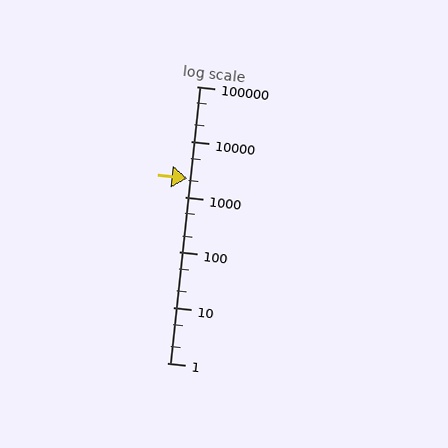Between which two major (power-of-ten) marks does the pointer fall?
The pointer is between 1000 and 10000.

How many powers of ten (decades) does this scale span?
The scale spans 5 decades, from 1 to 100000.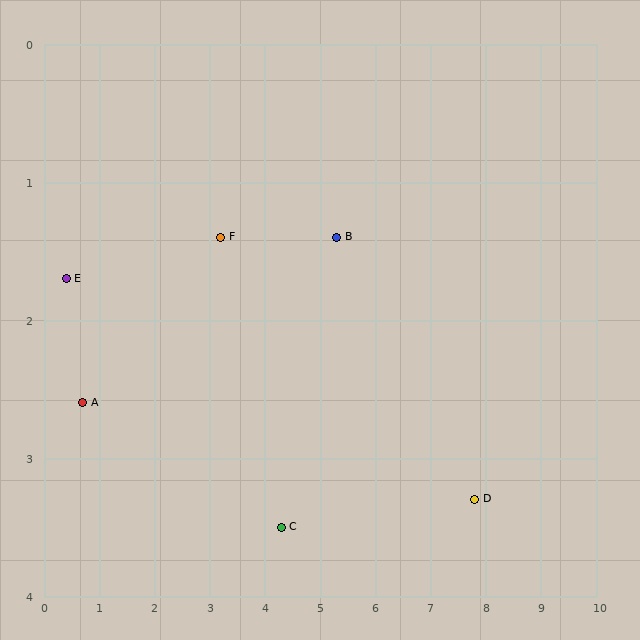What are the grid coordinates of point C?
Point C is at approximately (4.3, 3.5).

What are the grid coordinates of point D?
Point D is at approximately (7.8, 3.3).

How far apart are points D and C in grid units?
Points D and C are about 3.5 grid units apart.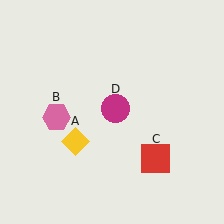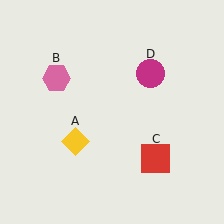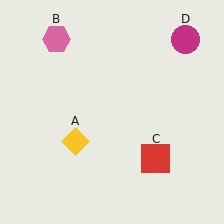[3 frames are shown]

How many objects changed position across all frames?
2 objects changed position: pink hexagon (object B), magenta circle (object D).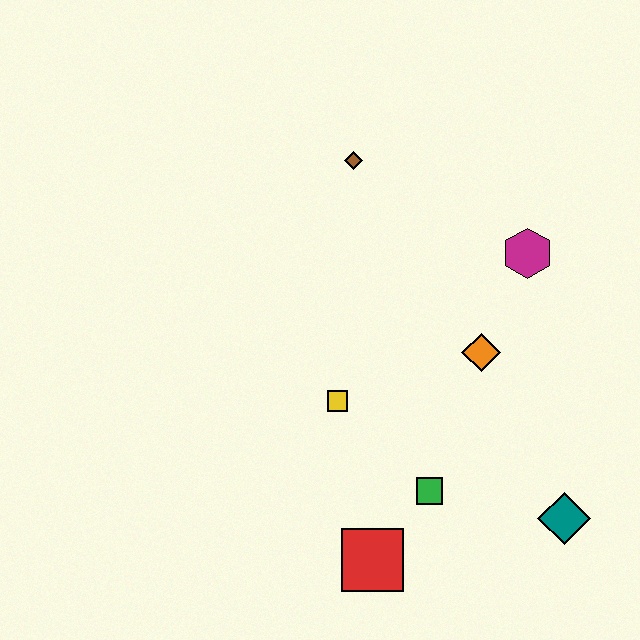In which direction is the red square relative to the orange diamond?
The red square is below the orange diamond.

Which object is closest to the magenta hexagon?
The orange diamond is closest to the magenta hexagon.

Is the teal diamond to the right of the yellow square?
Yes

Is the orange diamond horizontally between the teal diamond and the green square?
Yes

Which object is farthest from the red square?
The brown diamond is farthest from the red square.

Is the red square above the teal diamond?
No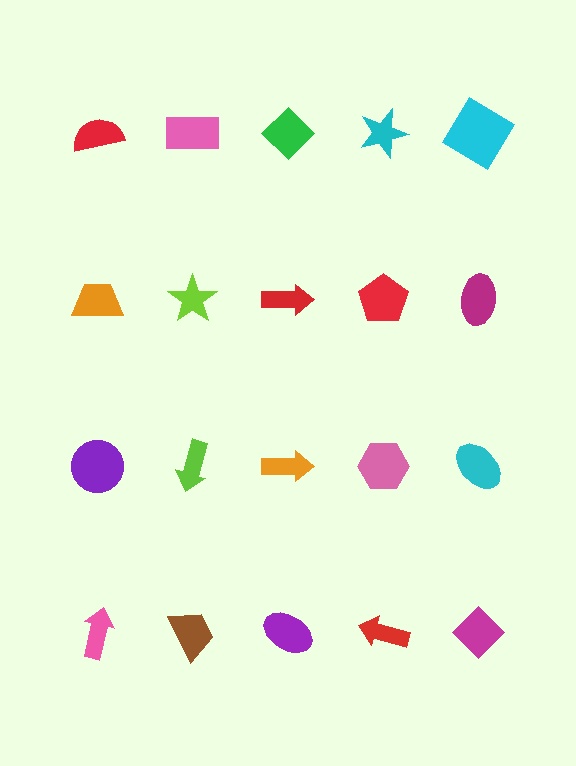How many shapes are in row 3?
5 shapes.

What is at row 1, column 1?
A red semicircle.